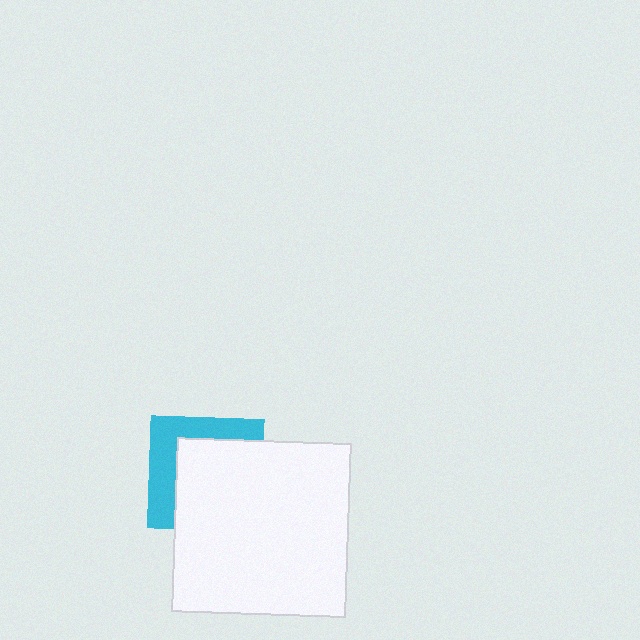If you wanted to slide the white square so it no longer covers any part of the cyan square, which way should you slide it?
Slide it toward the lower-right — that is the most direct way to separate the two shapes.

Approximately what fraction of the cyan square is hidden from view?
Roughly 62% of the cyan square is hidden behind the white square.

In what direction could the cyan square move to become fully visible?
The cyan square could move toward the upper-left. That would shift it out from behind the white square entirely.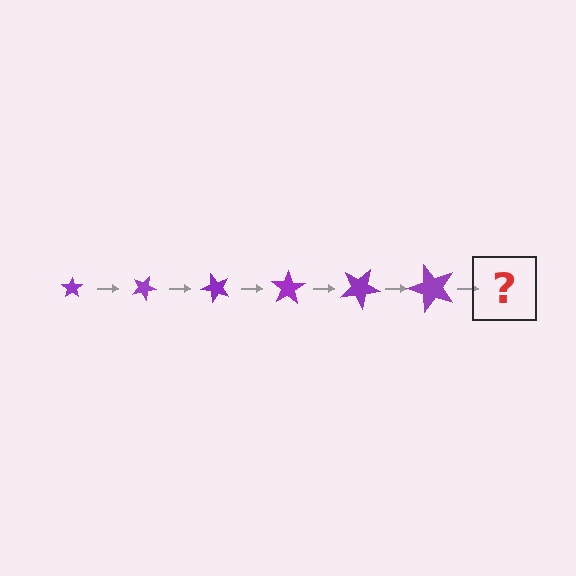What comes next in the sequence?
The next element should be a star, larger than the previous one and rotated 150 degrees from the start.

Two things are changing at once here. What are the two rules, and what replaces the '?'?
The two rules are that the star grows larger each step and it rotates 25 degrees each step. The '?' should be a star, larger than the previous one and rotated 150 degrees from the start.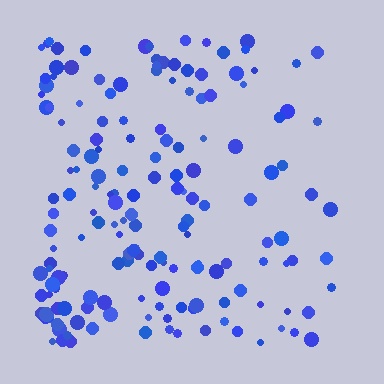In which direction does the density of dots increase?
From right to left, with the left side densest.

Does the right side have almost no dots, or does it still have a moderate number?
Still a moderate number, just noticeably fewer than the left.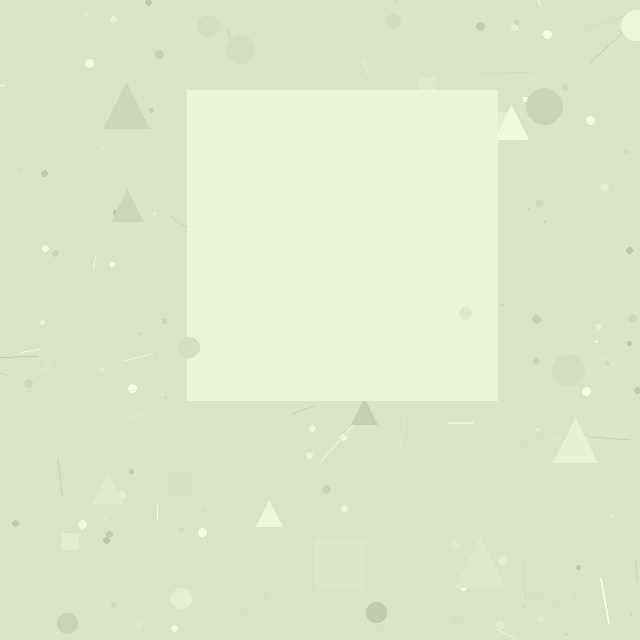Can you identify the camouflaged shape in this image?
The camouflaged shape is a square.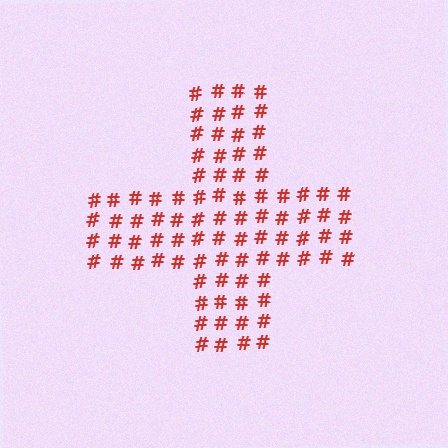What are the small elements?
The small elements are hash symbols.